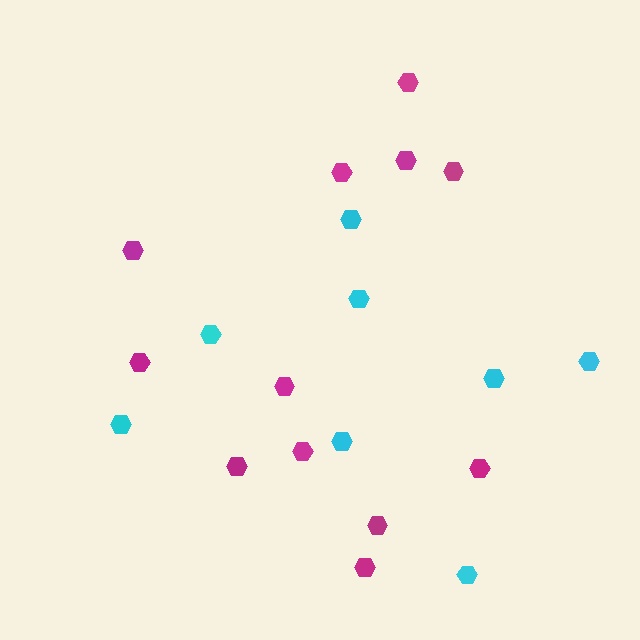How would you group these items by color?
There are 2 groups: one group of cyan hexagons (8) and one group of magenta hexagons (12).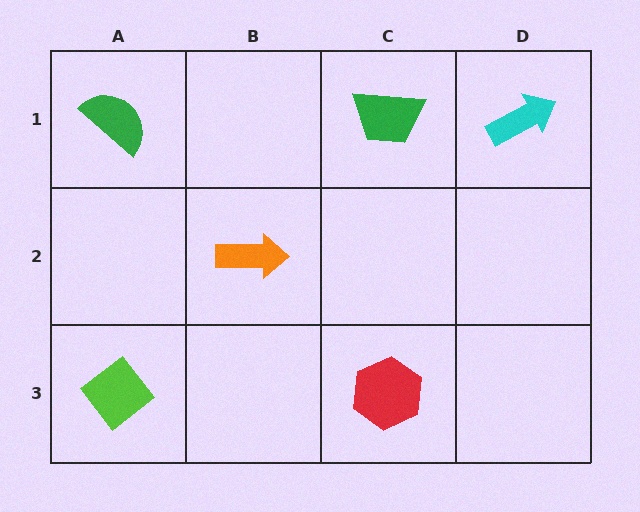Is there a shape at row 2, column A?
No, that cell is empty.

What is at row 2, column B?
An orange arrow.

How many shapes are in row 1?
3 shapes.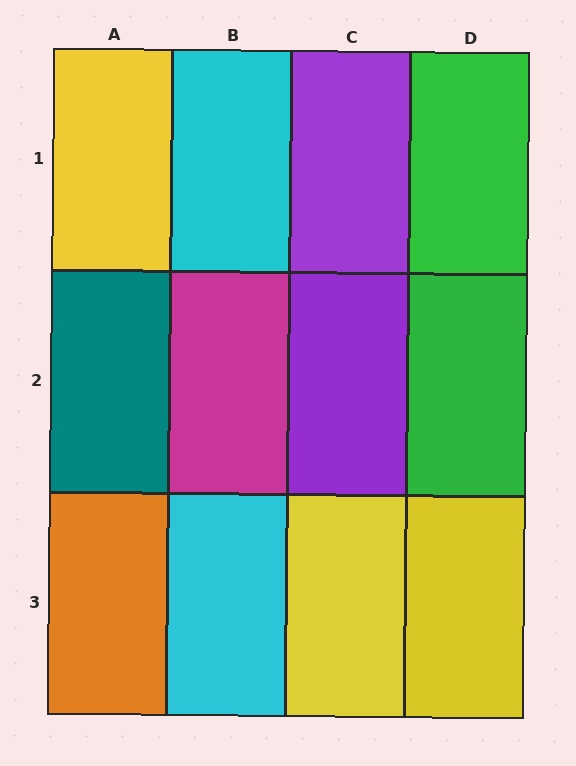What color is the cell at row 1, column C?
Purple.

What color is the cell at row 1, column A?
Yellow.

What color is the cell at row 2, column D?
Green.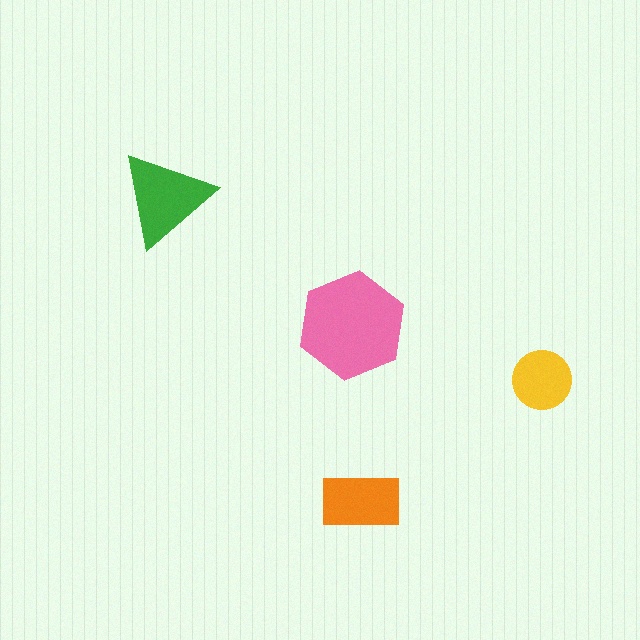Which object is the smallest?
The yellow circle.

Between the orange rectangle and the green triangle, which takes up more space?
The green triangle.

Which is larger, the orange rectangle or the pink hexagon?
The pink hexagon.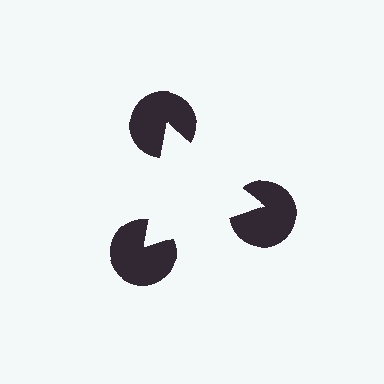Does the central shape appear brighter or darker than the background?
It typically appears slightly brighter than the background, even though no actual brightness change is drawn.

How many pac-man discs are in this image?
There are 3 — one at each vertex of the illusory triangle.